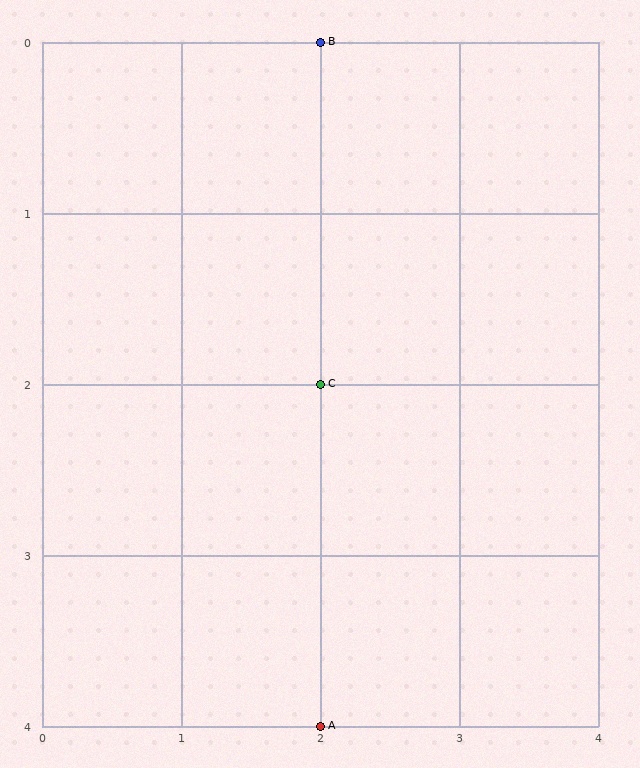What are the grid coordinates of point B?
Point B is at grid coordinates (2, 0).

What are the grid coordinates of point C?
Point C is at grid coordinates (2, 2).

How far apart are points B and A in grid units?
Points B and A are 4 rows apart.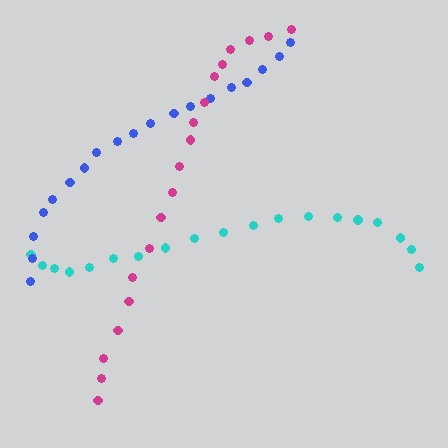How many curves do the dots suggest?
There are 3 distinct paths.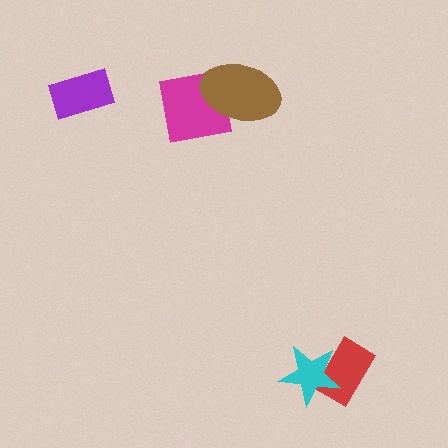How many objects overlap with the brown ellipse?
1 object overlaps with the brown ellipse.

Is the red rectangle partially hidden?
Yes, it is partially covered by another shape.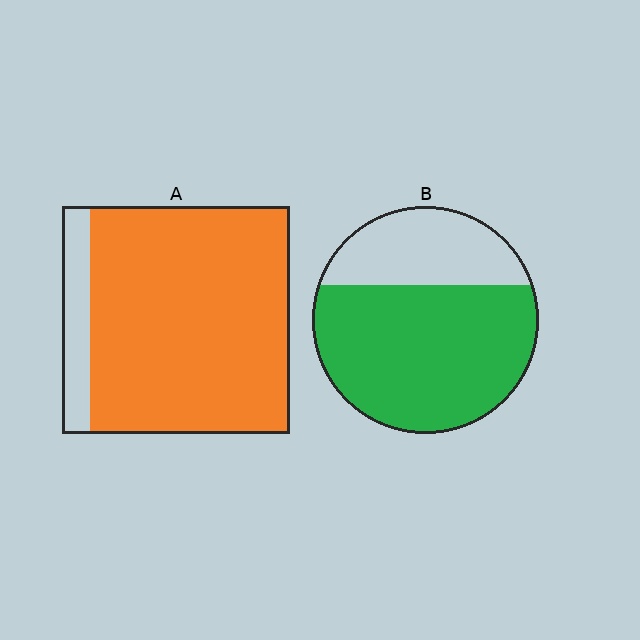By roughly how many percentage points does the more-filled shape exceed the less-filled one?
By roughly 20 percentage points (A over B).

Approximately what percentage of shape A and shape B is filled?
A is approximately 90% and B is approximately 70%.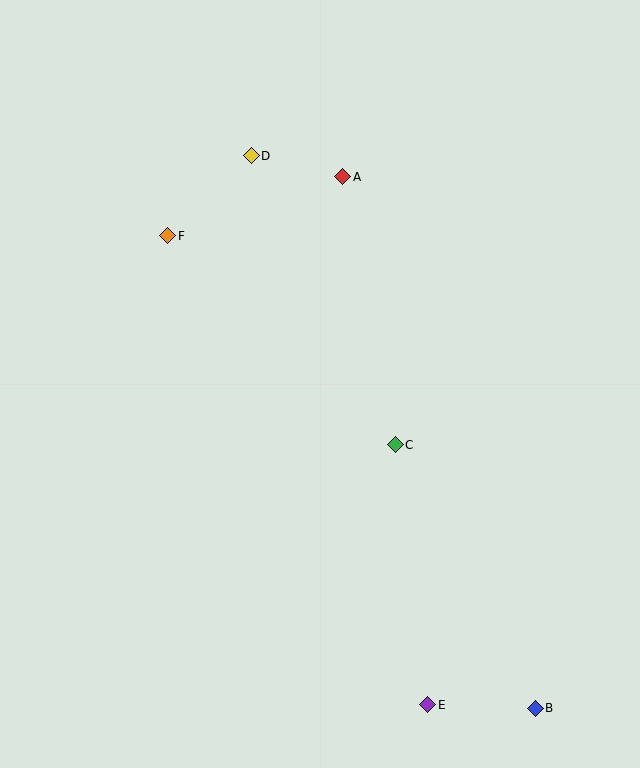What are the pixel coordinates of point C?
Point C is at (395, 445).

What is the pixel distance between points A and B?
The distance between A and B is 566 pixels.